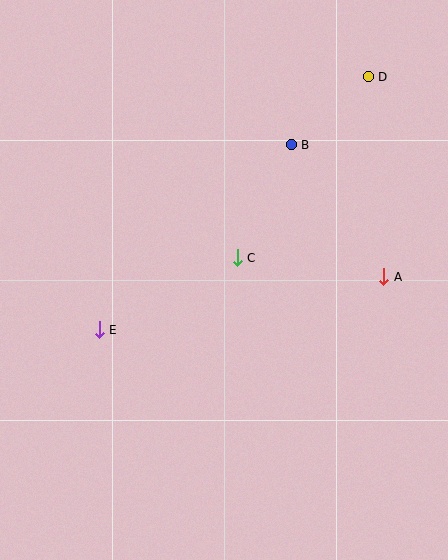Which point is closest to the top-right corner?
Point D is closest to the top-right corner.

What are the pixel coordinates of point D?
Point D is at (368, 77).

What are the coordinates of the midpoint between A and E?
The midpoint between A and E is at (241, 303).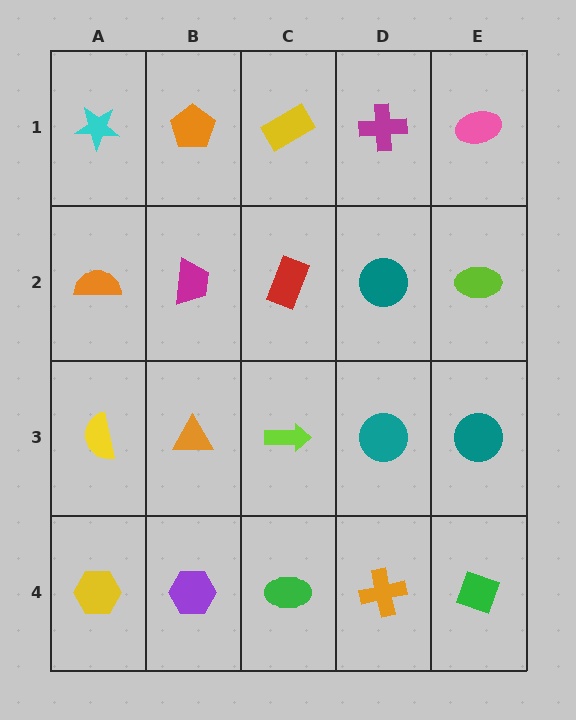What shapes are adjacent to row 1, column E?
A lime ellipse (row 2, column E), a magenta cross (row 1, column D).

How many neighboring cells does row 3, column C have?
4.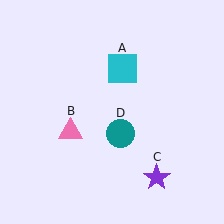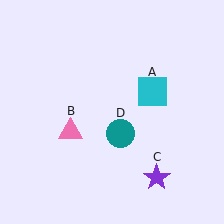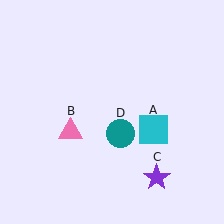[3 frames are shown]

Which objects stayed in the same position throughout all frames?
Pink triangle (object B) and purple star (object C) and teal circle (object D) remained stationary.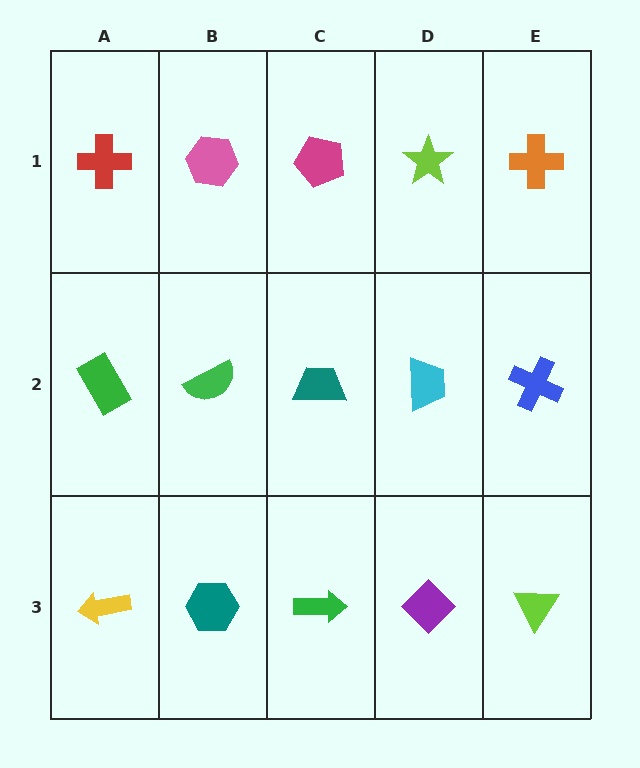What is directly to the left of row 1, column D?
A magenta pentagon.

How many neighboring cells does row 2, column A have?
3.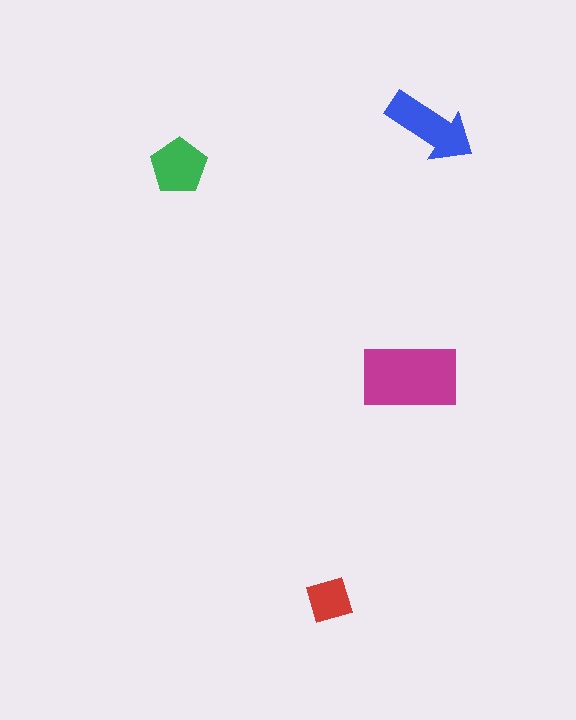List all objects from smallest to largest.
The red diamond, the green pentagon, the blue arrow, the magenta rectangle.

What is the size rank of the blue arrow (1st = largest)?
2nd.